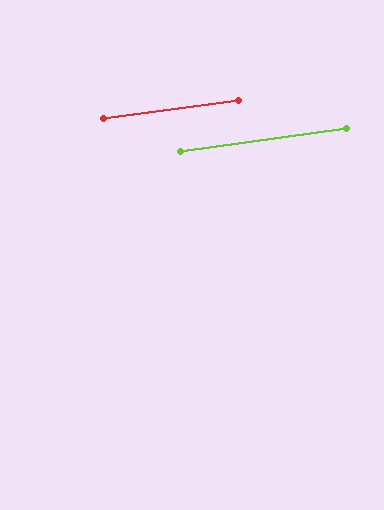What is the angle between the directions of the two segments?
Approximately 0 degrees.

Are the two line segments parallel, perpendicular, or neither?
Parallel — their directions differ by only 0.0°.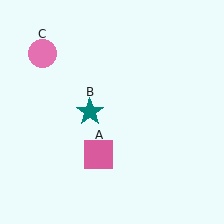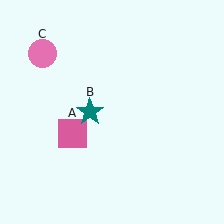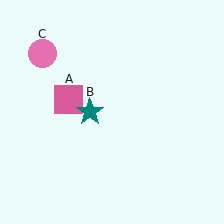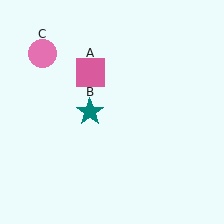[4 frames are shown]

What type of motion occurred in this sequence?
The pink square (object A) rotated clockwise around the center of the scene.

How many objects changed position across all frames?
1 object changed position: pink square (object A).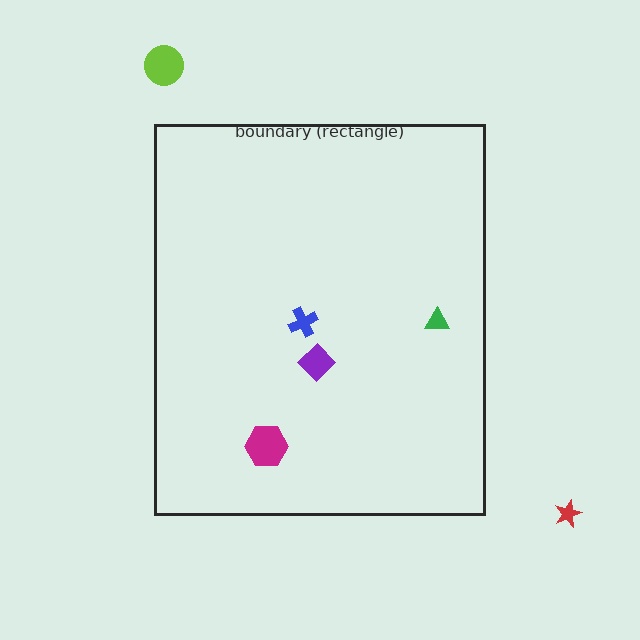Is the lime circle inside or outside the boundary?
Outside.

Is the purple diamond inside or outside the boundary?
Inside.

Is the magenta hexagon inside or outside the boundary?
Inside.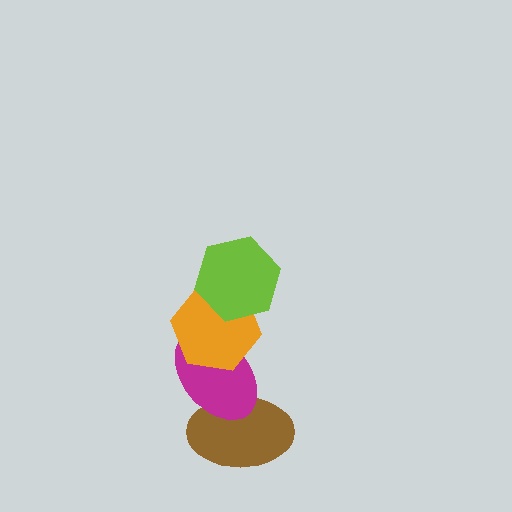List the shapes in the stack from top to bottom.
From top to bottom: the lime hexagon, the orange hexagon, the magenta ellipse, the brown ellipse.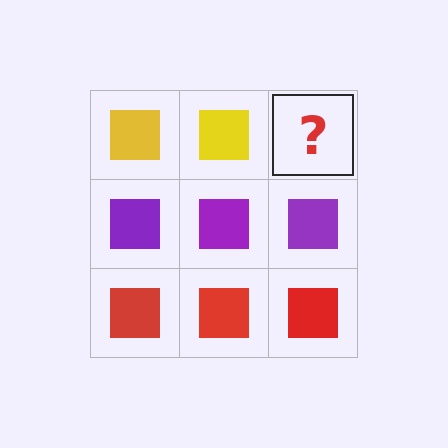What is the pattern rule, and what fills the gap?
The rule is that each row has a consistent color. The gap should be filled with a yellow square.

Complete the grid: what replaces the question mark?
The question mark should be replaced with a yellow square.